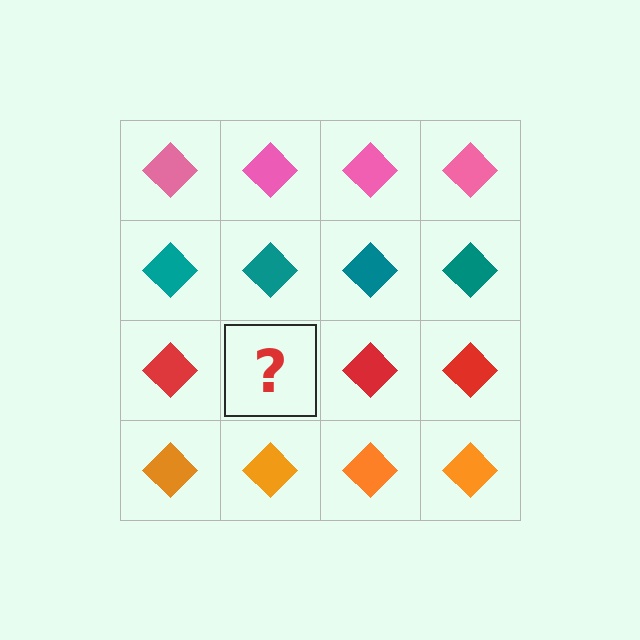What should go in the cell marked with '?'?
The missing cell should contain a red diamond.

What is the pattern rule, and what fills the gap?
The rule is that each row has a consistent color. The gap should be filled with a red diamond.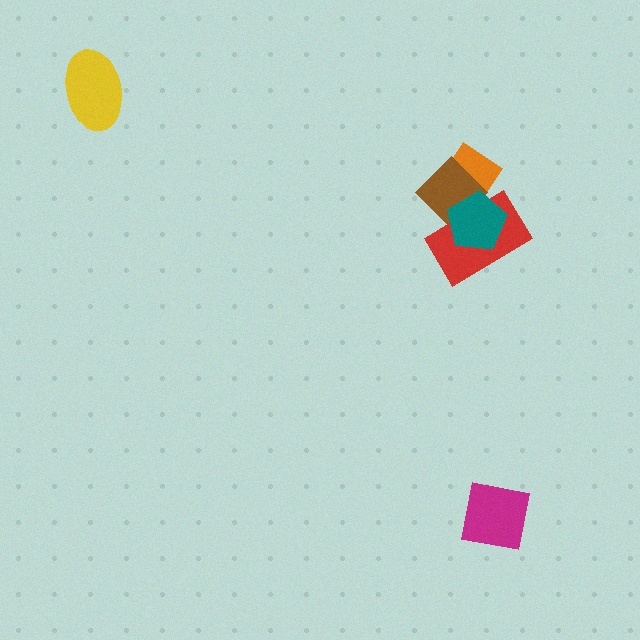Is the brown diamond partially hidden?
Yes, it is partially covered by another shape.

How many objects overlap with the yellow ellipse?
0 objects overlap with the yellow ellipse.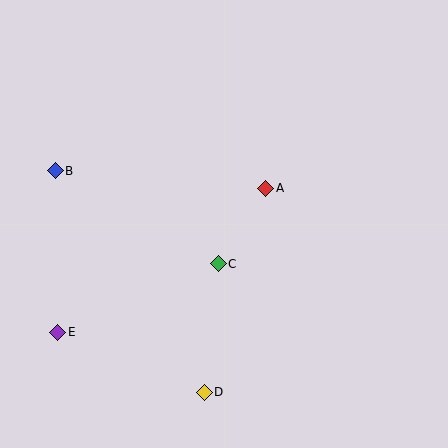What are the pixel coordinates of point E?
Point E is at (58, 332).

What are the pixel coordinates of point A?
Point A is at (266, 188).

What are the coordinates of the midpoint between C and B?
The midpoint between C and B is at (137, 217).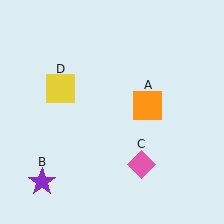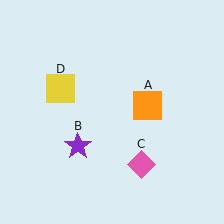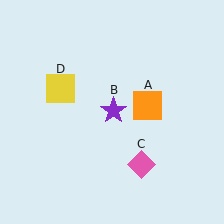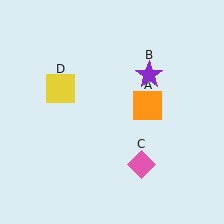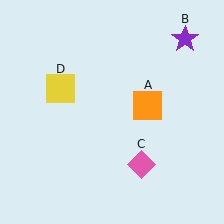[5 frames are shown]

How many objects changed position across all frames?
1 object changed position: purple star (object B).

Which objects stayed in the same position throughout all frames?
Orange square (object A) and pink diamond (object C) and yellow square (object D) remained stationary.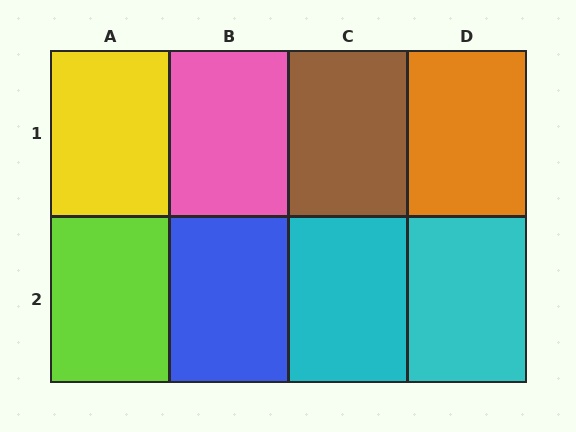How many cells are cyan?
2 cells are cyan.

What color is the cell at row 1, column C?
Brown.